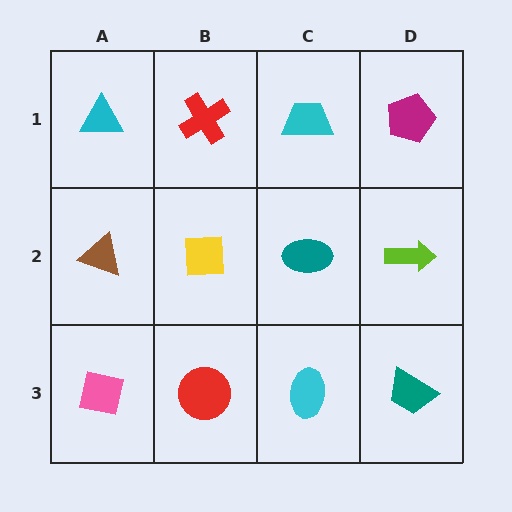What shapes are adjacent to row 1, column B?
A yellow square (row 2, column B), a cyan triangle (row 1, column A), a cyan trapezoid (row 1, column C).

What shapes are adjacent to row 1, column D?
A lime arrow (row 2, column D), a cyan trapezoid (row 1, column C).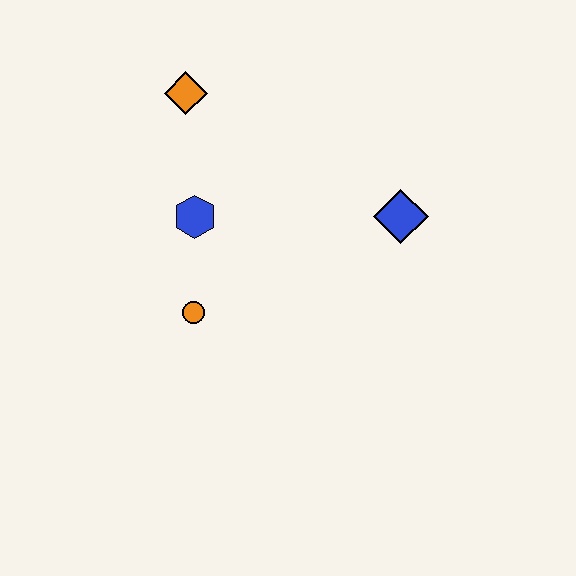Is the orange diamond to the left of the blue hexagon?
Yes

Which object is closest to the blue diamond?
The blue hexagon is closest to the blue diamond.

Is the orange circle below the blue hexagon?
Yes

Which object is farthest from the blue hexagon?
The blue diamond is farthest from the blue hexagon.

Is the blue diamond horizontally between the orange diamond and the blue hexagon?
No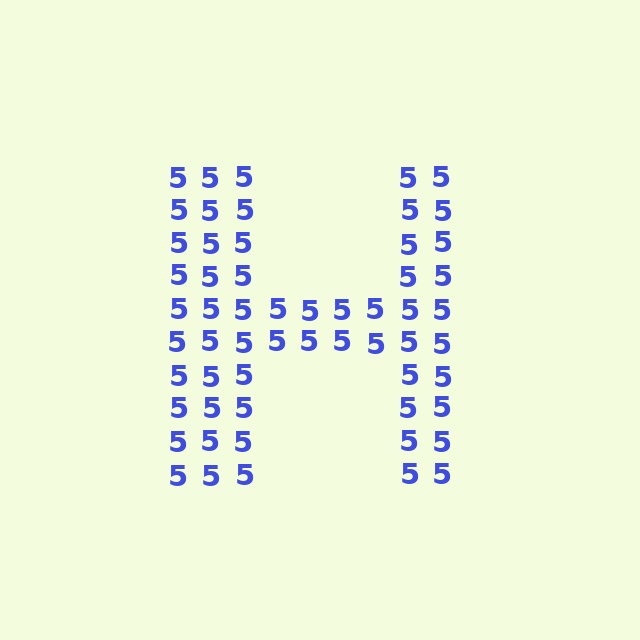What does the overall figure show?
The overall figure shows the letter H.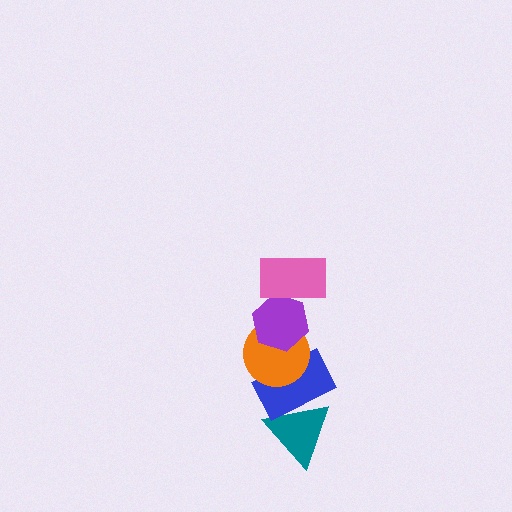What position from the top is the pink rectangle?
The pink rectangle is 1st from the top.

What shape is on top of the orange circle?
The purple hexagon is on top of the orange circle.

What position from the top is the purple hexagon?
The purple hexagon is 2nd from the top.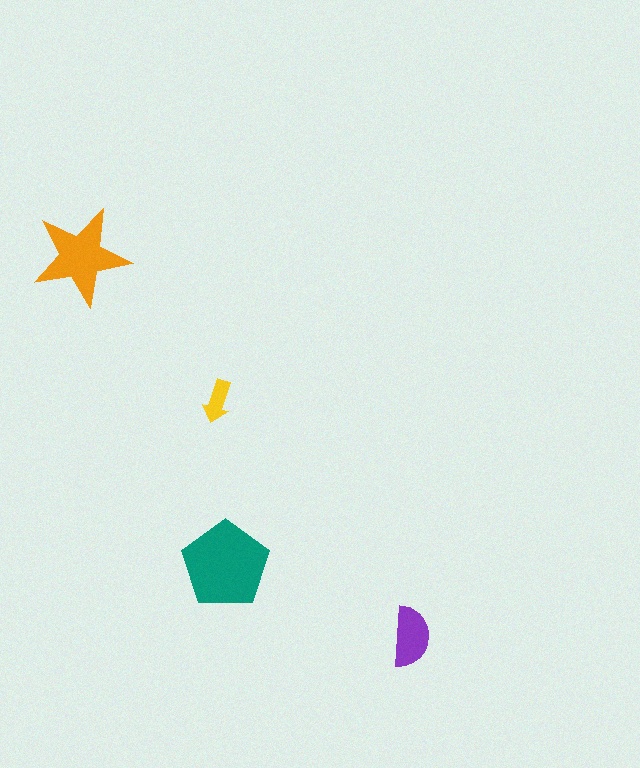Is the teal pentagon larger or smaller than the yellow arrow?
Larger.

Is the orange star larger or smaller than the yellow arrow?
Larger.